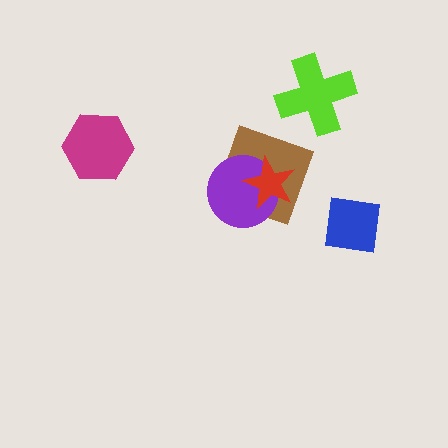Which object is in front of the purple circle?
The red star is in front of the purple circle.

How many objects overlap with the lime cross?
0 objects overlap with the lime cross.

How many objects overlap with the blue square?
0 objects overlap with the blue square.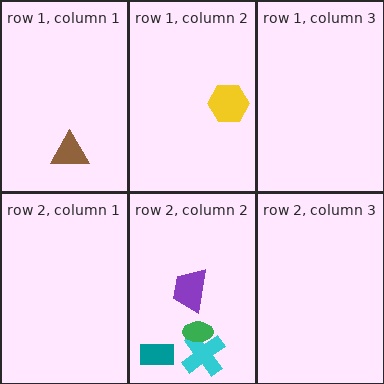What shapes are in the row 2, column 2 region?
The purple trapezoid, the teal rectangle, the cyan cross, the green ellipse.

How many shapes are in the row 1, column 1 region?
1.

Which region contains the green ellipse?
The row 2, column 2 region.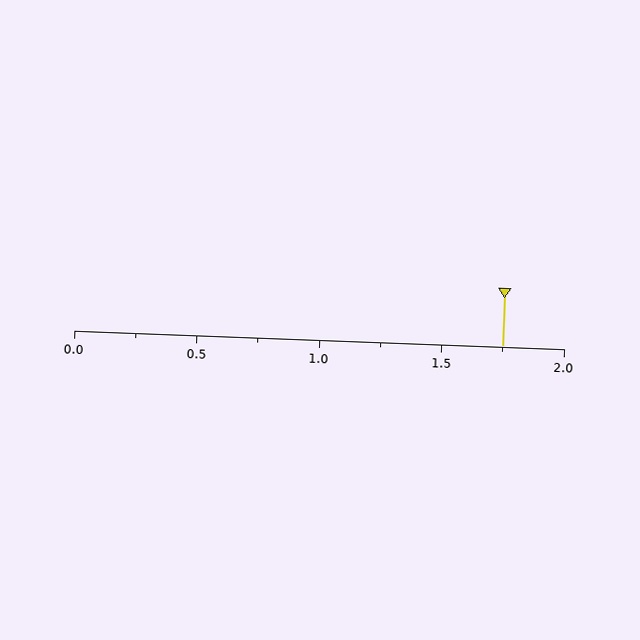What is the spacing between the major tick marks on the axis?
The major ticks are spaced 0.5 apart.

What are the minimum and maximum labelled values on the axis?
The axis runs from 0.0 to 2.0.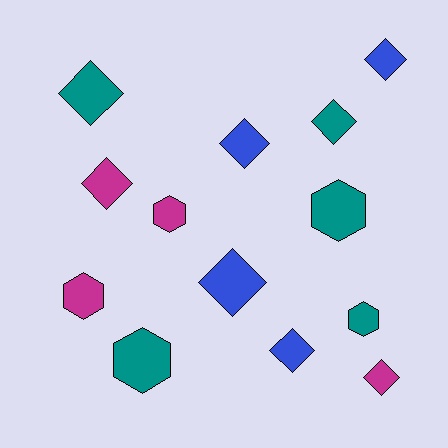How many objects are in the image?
There are 13 objects.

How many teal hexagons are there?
There are 3 teal hexagons.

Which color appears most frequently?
Teal, with 5 objects.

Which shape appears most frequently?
Diamond, with 8 objects.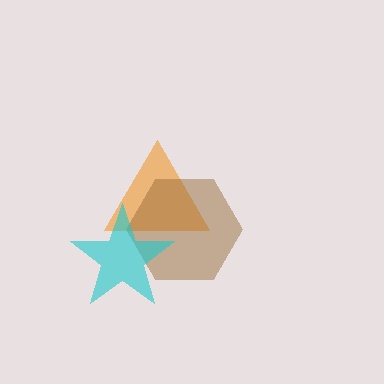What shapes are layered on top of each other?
The layered shapes are: an orange triangle, a brown hexagon, a cyan star.